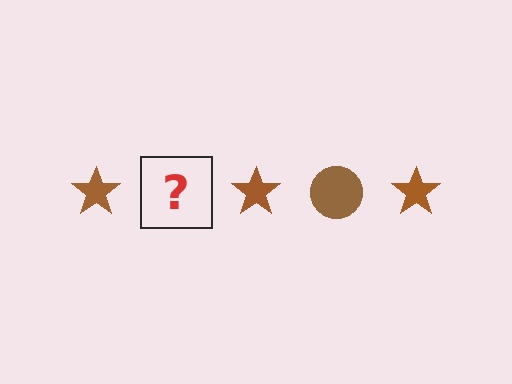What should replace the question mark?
The question mark should be replaced with a brown circle.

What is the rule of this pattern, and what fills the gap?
The rule is that the pattern cycles through star, circle shapes in brown. The gap should be filled with a brown circle.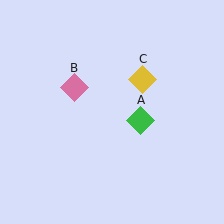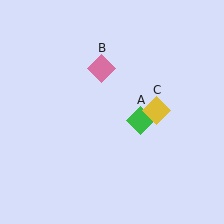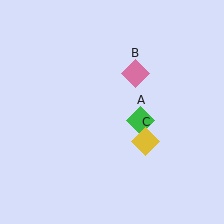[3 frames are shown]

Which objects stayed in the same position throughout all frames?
Green diamond (object A) remained stationary.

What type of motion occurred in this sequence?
The pink diamond (object B), yellow diamond (object C) rotated clockwise around the center of the scene.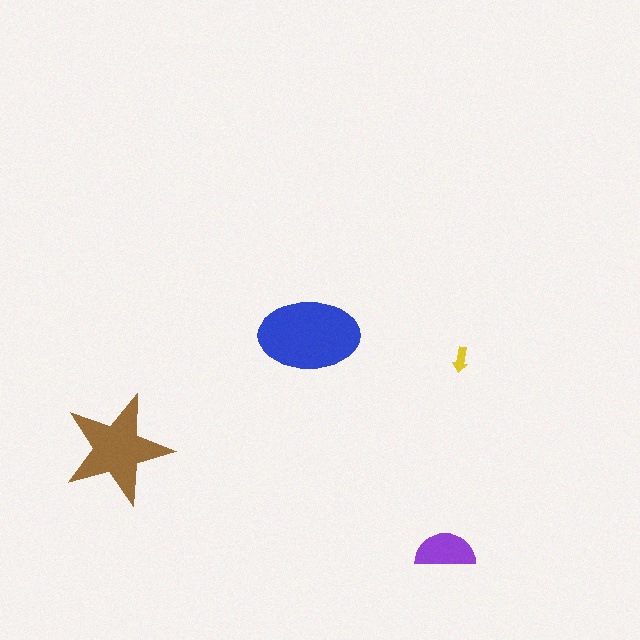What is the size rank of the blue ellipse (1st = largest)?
1st.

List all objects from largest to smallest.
The blue ellipse, the brown star, the purple semicircle, the yellow arrow.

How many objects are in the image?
There are 4 objects in the image.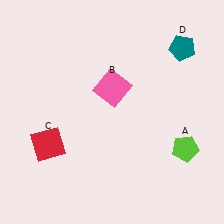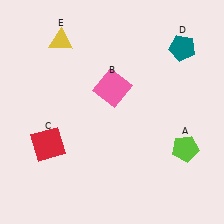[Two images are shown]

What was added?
A yellow triangle (E) was added in Image 2.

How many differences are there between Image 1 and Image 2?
There is 1 difference between the two images.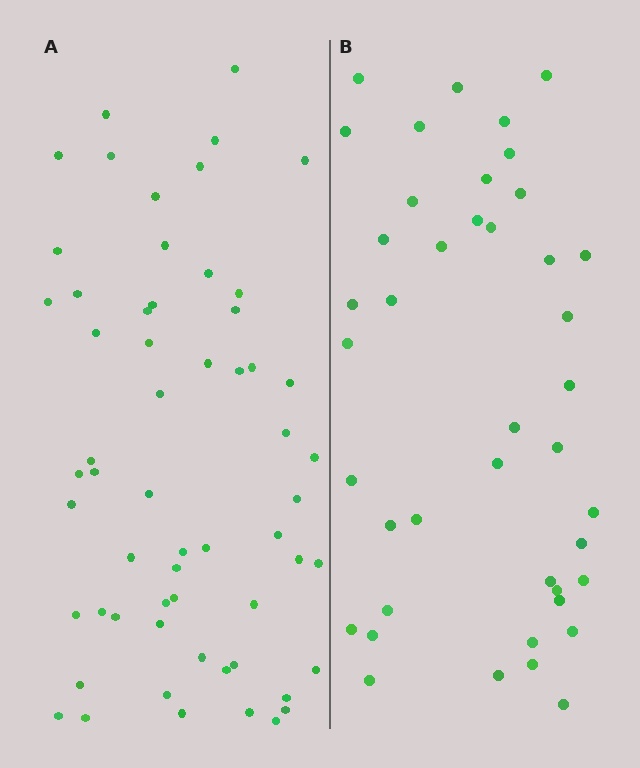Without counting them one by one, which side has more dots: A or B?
Region A (the left region) has more dots.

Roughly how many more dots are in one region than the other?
Region A has approximately 15 more dots than region B.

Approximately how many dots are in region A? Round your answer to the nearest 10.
About 60 dots. (The exact count is 59, which rounds to 60.)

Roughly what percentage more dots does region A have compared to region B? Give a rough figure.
About 40% more.